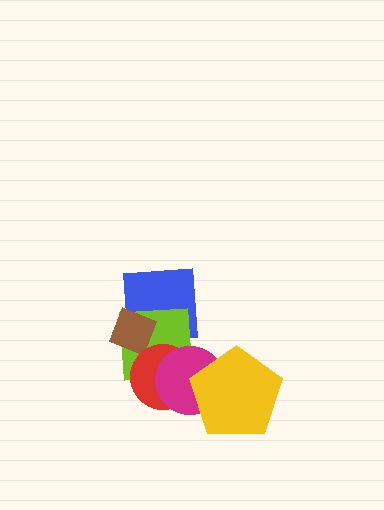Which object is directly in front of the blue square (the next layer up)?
The lime square is directly in front of the blue square.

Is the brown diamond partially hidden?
No, no other shape covers it.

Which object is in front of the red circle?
The magenta circle is in front of the red circle.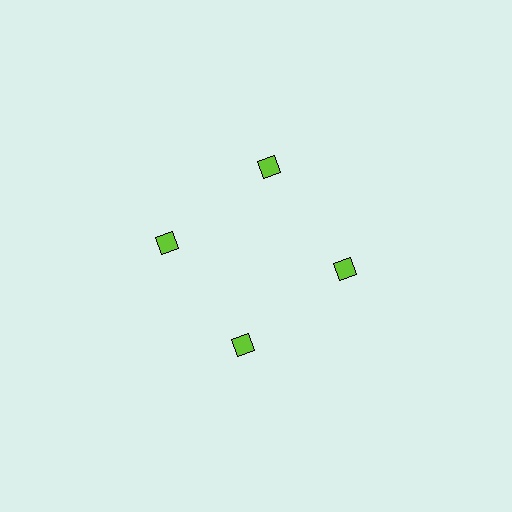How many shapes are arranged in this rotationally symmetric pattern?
There are 4 shapes, arranged in 4 groups of 1.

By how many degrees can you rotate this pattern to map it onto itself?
The pattern maps onto itself every 90 degrees of rotation.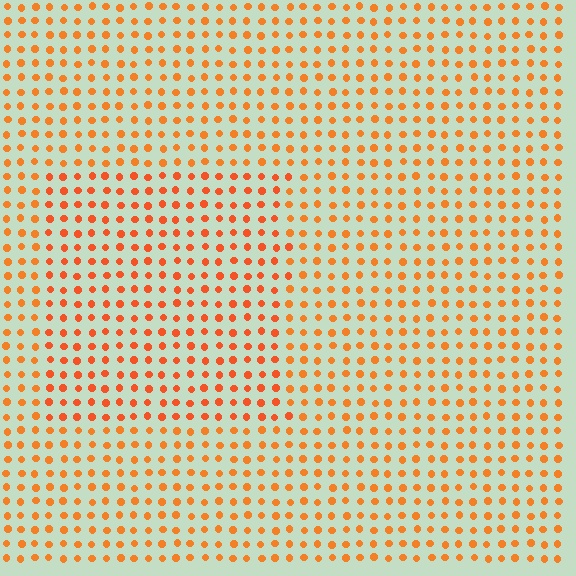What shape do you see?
I see a rectangle.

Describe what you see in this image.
The image is filled with small orange elements in a uniform arrangement. A rectangle-shaped region is visible where the elements are tinted to a slightly different hue, forming a subtle color boundary.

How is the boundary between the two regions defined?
The boundary is defined purely by a slight shift in hue (about 13 degrees). Spacing, size, and orientation are identical on both sides.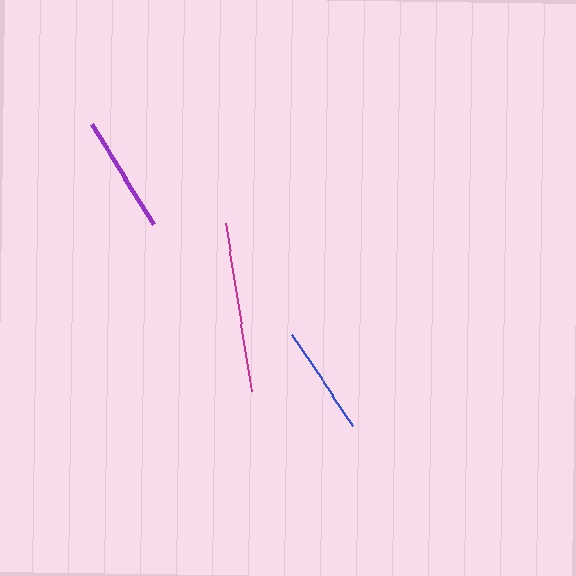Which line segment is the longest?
The magenta line is the longest at approximately 169 pixels.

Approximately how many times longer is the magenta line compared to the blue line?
The magenta line is approximately 1.5 times the length of the blue line.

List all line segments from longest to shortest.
From longest to shortest: magenta, purple, blue.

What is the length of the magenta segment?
The magenta segment is approximately 169 pixels long.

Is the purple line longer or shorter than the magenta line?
The magenta line is longer than the purple line.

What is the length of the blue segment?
The blue segment is approximately 110 pixels long.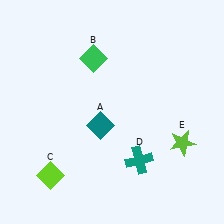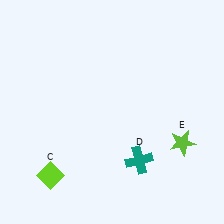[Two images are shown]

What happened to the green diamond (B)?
The green diamond (B) was removed in Image 2. It was in the top-left area of Image 1.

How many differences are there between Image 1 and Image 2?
There are 2 differences between the two images.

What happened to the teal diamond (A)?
The teal diamond (A) was removed in Image 2. It was in the bottom-left area of Image 1.